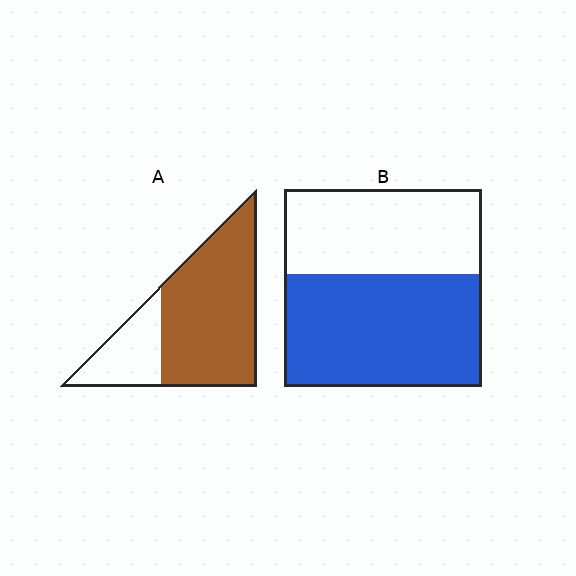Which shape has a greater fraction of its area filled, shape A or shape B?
Shape A.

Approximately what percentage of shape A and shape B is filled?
A is approximately 75% and B is approximately 55%.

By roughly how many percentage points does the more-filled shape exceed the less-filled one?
By roughly 15 percentage points (A over B).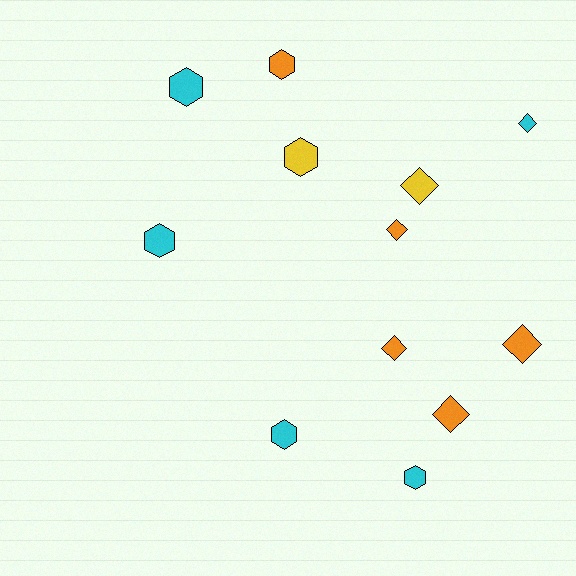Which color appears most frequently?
Orange, with 5 objects.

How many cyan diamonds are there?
There is 1 cyan diamond.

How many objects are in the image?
There are 12 objects.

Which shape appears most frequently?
Diamond, with 6 objects.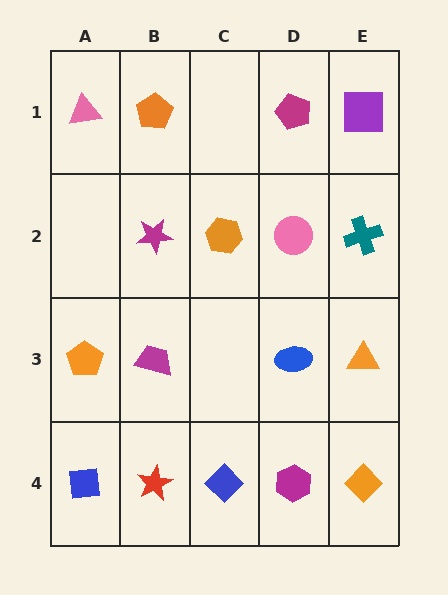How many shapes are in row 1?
4 shapes.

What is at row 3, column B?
A magenta trapezoid.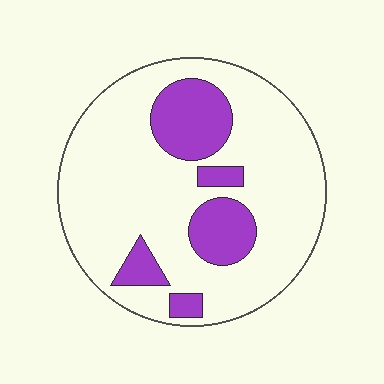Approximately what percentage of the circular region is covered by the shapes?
Approximately 20%.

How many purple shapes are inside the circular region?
5.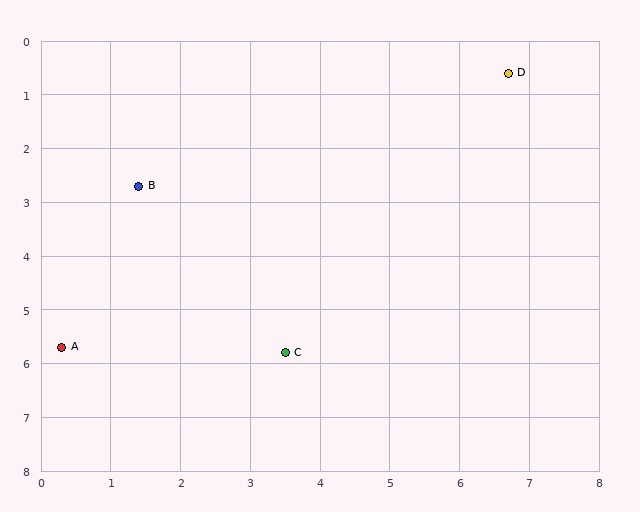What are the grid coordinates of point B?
Point B is at approximately (1.4, 2.7).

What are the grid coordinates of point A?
Point A is at approximately (0.3, 5.7).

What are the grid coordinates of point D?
Point D is at approximately (6.7, 0.6).